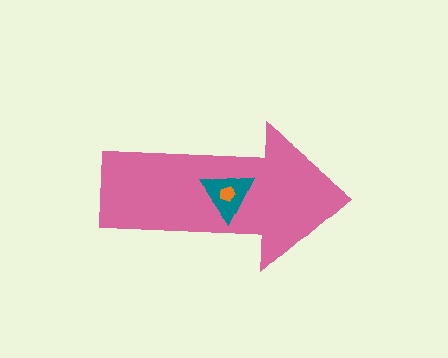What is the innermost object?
The orange pentagon.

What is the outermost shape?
The pink arrow.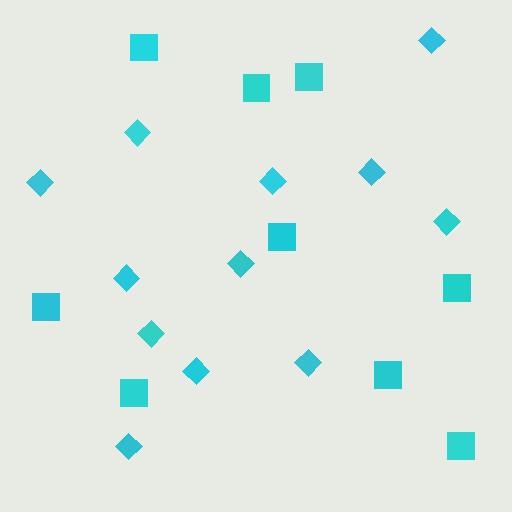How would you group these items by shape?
There are 2 groups: one group of diamonds (12) and one group of squares (9).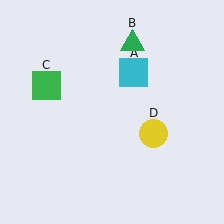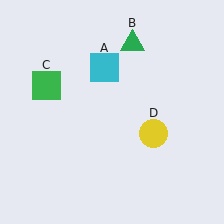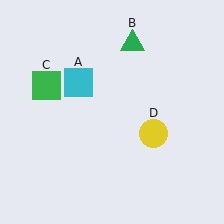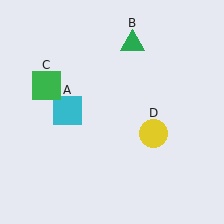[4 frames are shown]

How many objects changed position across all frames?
1 object changed position: cyan square (object A).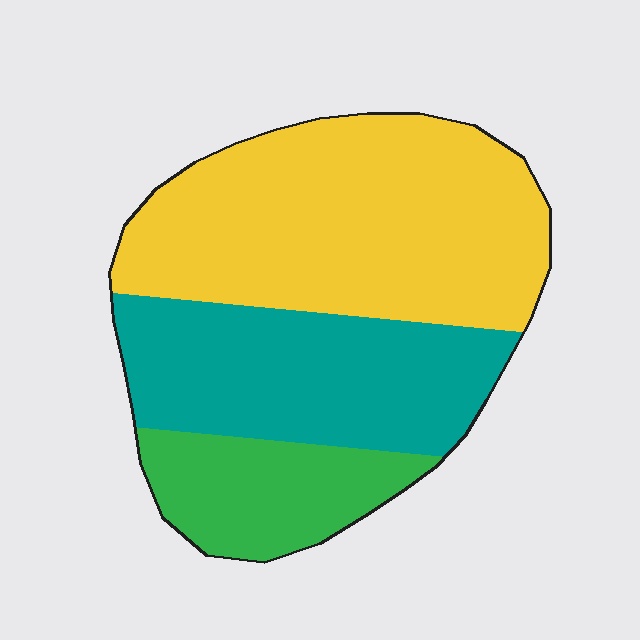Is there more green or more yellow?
Yellow.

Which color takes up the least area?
Green, at roughly 20%.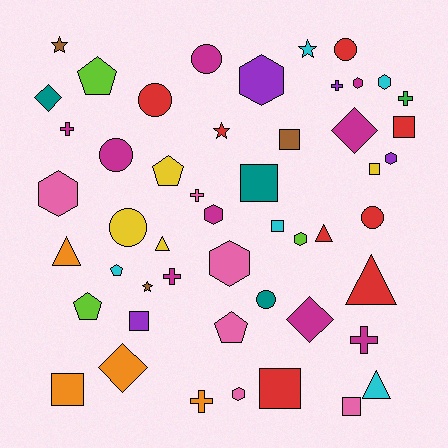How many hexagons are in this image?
There are 9 hexagons.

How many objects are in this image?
There are 50 objects.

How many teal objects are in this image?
There are 3 teal objects.